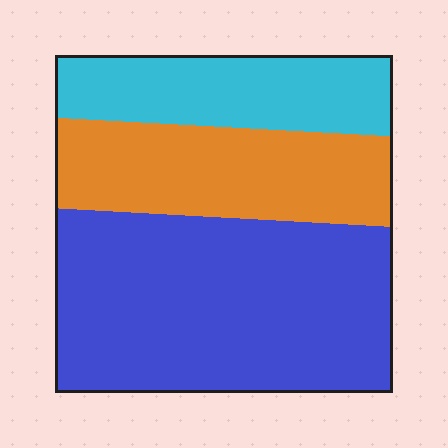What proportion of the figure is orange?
Orange takes up about one quarter (1/4) of the figure.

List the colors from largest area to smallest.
From largest to smallest: blue, orange, cyan.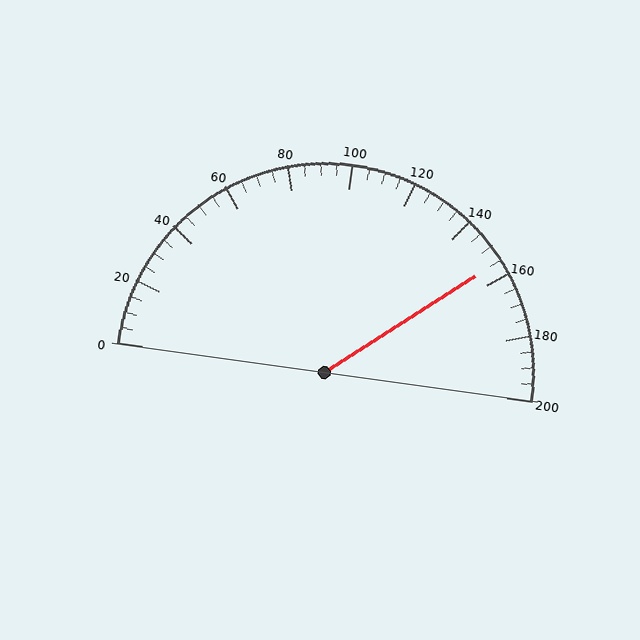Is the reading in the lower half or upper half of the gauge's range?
The reading is in the upper half of the range (0 to 200).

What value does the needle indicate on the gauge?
The needle indicates approximately 155.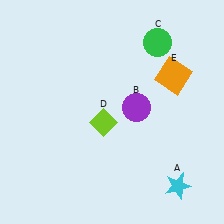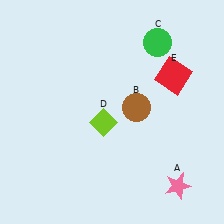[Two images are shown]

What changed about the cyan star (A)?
In Image 1, A is cyan. In Image 2, it changed to pink.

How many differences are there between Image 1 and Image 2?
There are 3 differences between the two images.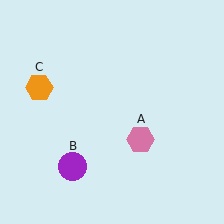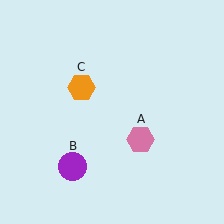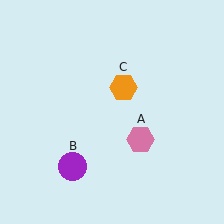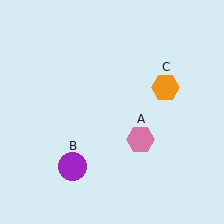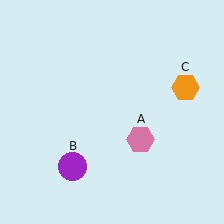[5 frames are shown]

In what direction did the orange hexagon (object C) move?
The orange hexagon (object C) moved right.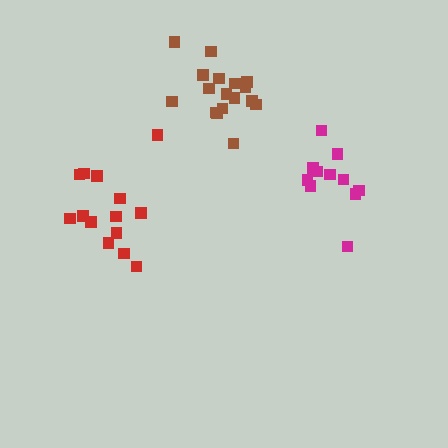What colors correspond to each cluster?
The clusters are colored: red, magenta, brown.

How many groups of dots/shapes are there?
There are 3 groups.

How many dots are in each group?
Group 1: 14 dots, Group 2: 11 dots, Group 3: 17 dots (42 total).